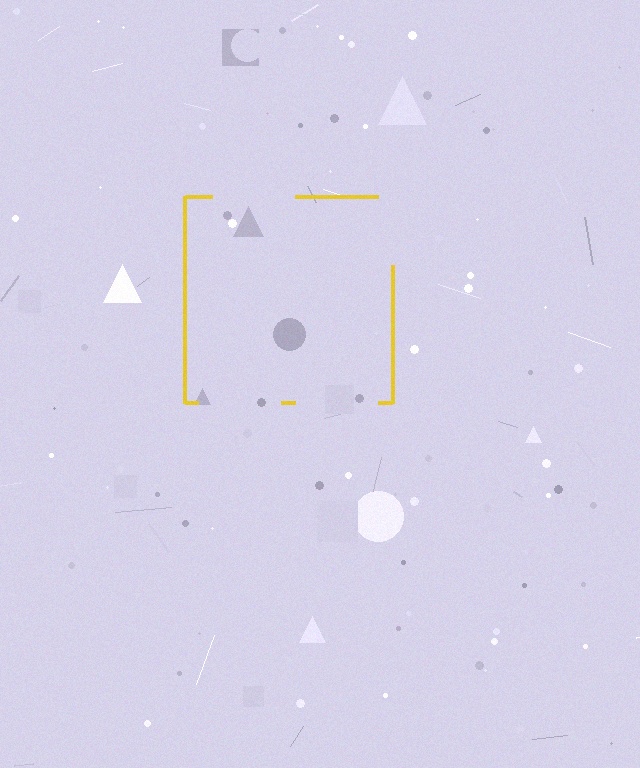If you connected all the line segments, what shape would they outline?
They would outline a square.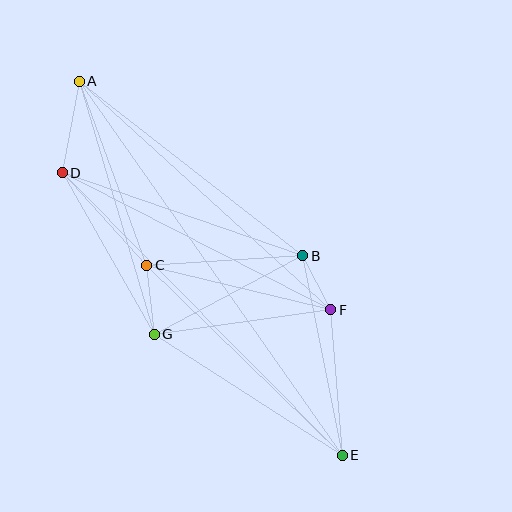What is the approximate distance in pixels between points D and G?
The distance between D and G is approximately 186 pixels.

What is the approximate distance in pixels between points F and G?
The distance between F and G is approximately 178 pixels.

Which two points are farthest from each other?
Points A and E are farthest from each other.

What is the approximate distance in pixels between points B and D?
The distance between B and D is approximately 254 pixels.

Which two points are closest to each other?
Points B and F are closest to each other.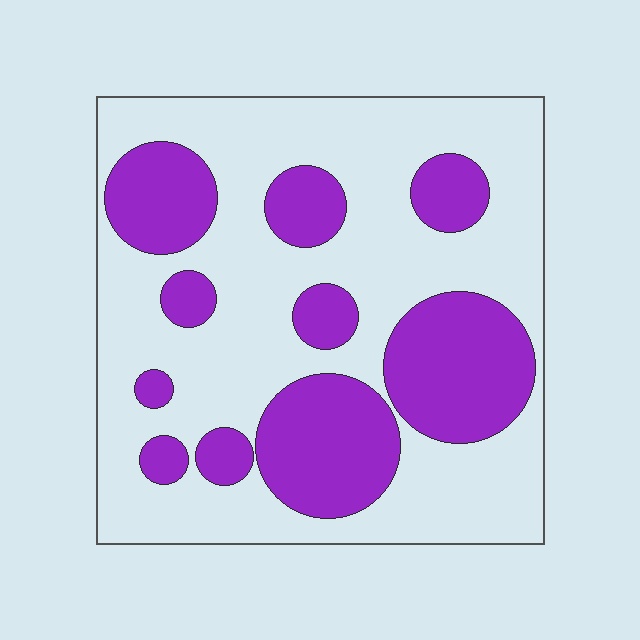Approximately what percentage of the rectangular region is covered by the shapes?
Approximately 35%.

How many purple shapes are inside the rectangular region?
10.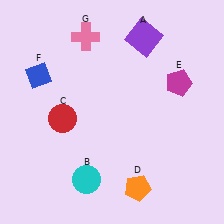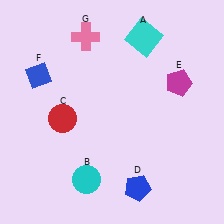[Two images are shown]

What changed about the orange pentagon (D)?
In Image 1, D is orange. In Image 2, it changed to blue.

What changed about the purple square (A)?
In Image 1, A is purple. In Image 2, it changed to cyan.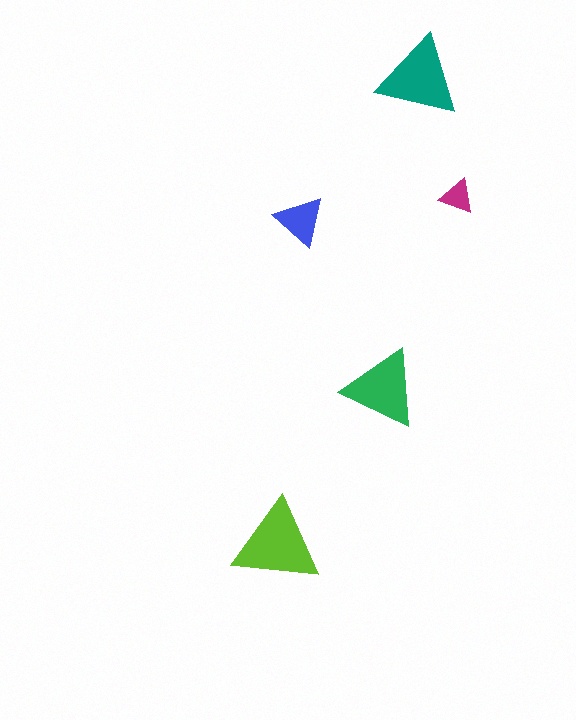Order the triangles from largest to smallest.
the lime one, the teal one, the green one, the blue one, the magenta one.